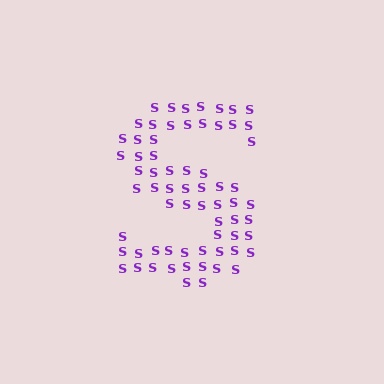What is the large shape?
The large shape is the letter S.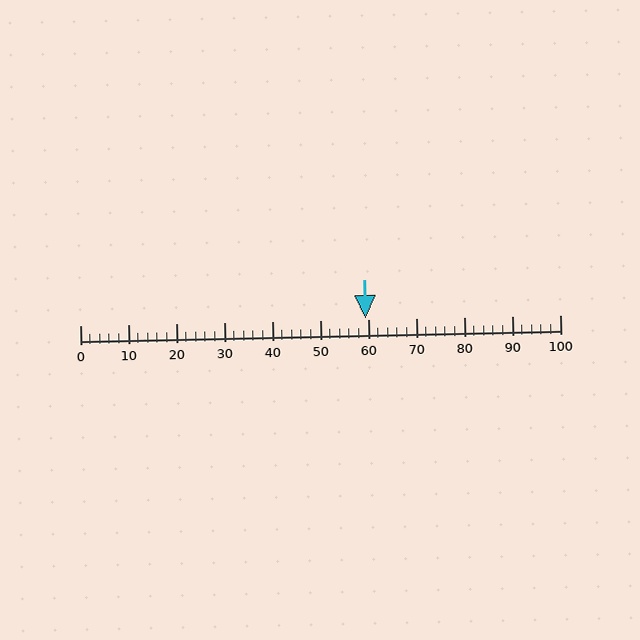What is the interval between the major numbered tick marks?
The major tick marks are spaced 10 units apart.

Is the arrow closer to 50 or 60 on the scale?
The arrow is closer to 60.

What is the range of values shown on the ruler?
The ruler shows values from 0 to 100.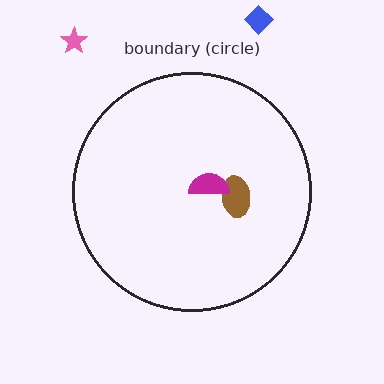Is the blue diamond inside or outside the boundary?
Outside.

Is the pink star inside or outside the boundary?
Outside.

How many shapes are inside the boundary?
2 inside, 2 outside.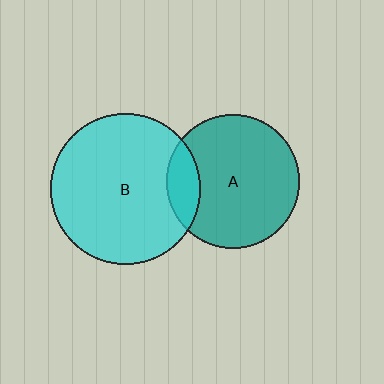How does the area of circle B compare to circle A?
Approximately 1.3 times.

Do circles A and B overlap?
Yes.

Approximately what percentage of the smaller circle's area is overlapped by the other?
Approximately 15%.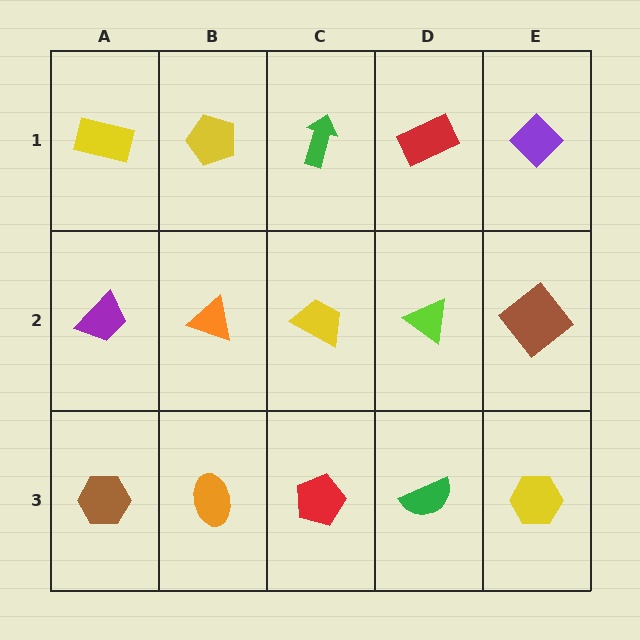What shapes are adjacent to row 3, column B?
An orange triangle (row 2, column B), a brown hexagon (row 3, column A), a red pentagon (row 3, column C).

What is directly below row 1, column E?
A brown diamond.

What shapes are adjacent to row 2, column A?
A yellow rectangle (row 1, column A), a brown hexagon (row 3, column A), an orange triangle (row 2, column B).